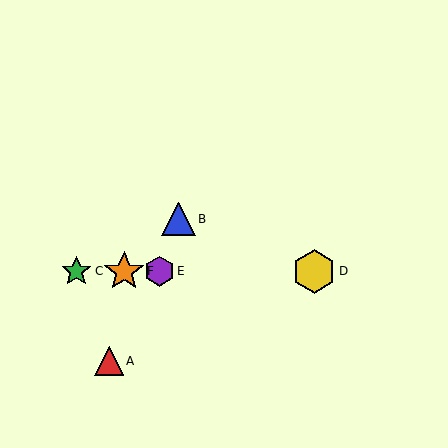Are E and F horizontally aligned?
Yes, both are at y≈271.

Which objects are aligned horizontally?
Objects C, D, E, F are aligned horizontally.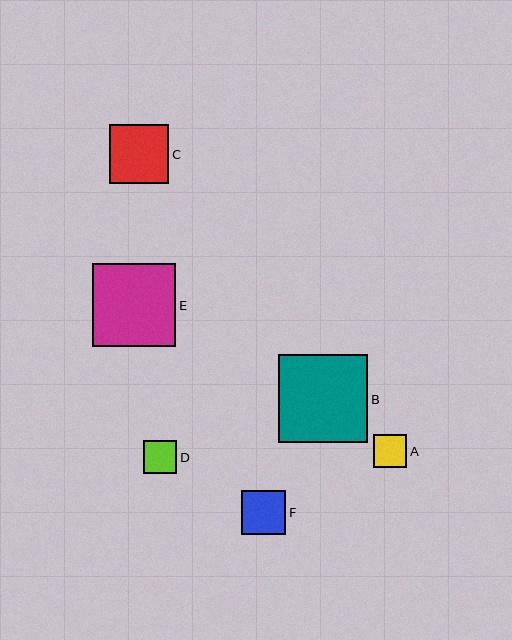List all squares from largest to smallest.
From largest to smallest: B, E, C, F, D, A.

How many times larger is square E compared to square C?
Square E is approximately 1.4 times the size of square C.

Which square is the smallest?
Square A is the smallest with a size of approximately 33 pixels.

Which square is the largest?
Square B is the largest with a size of approximately 89 pixels.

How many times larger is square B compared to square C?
Square B is approximately 1.5 times the size of square C.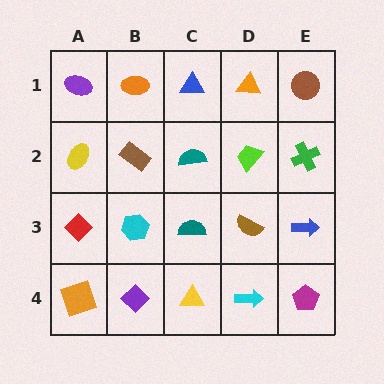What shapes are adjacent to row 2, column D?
An orange triangle (row 1, column D), a brown semicircle (row 3, column D), a teal semicircle (row 2, column C), a green cross (row 2, column E).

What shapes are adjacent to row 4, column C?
A teal semicircle (row 3, column C), a purple diamond (row 4, column B), a cyan arrow (row 4, column D).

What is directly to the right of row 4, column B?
A yellow triangle.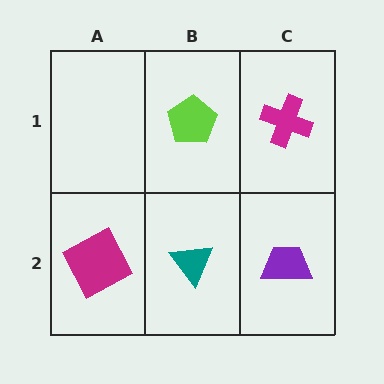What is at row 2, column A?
A magenta square.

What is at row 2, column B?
A teal triangle.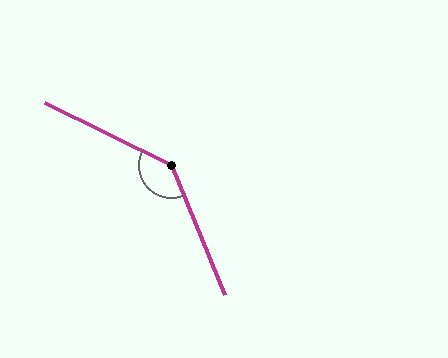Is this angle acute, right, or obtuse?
It is obtuse.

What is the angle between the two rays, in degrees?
Approximately 139 degrees.